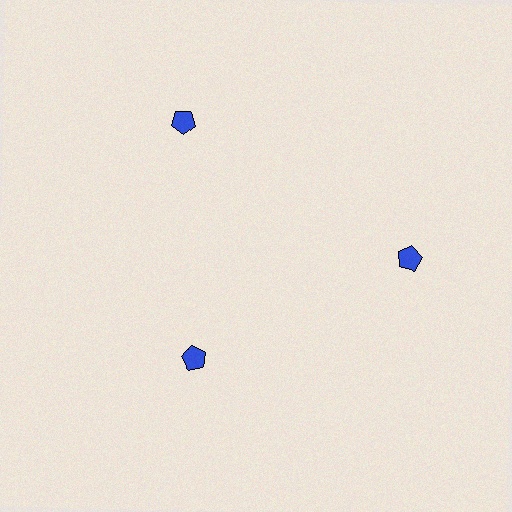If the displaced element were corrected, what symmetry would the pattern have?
It would have 3-fold rotational symmetry — the pattern would map onto itself every 120 degrees.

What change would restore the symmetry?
The symmetry would be restored by moving it outward, back onto the ring so that all 3 pentagons sit at equal angles and equal distance from the center.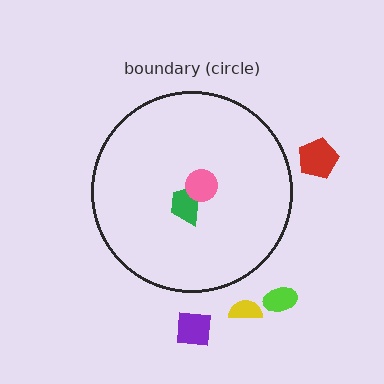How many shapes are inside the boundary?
2 inside, 4 outside.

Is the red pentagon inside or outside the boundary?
Outside.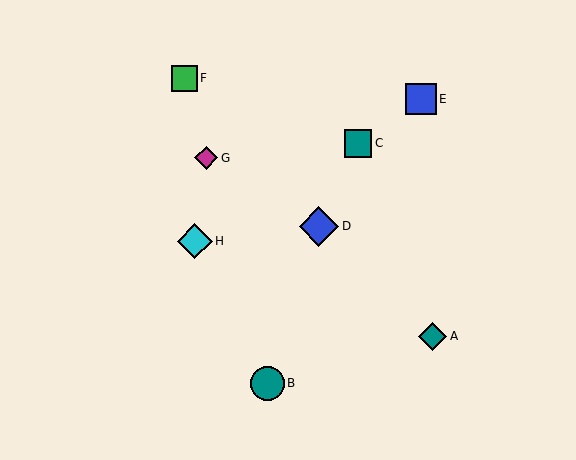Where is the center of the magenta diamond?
The center of the magenta diamond is at (206, 158).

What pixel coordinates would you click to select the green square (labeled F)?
Click at (184, 78) to select the green square F.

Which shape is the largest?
The blue diamond (labeled D) is the largest.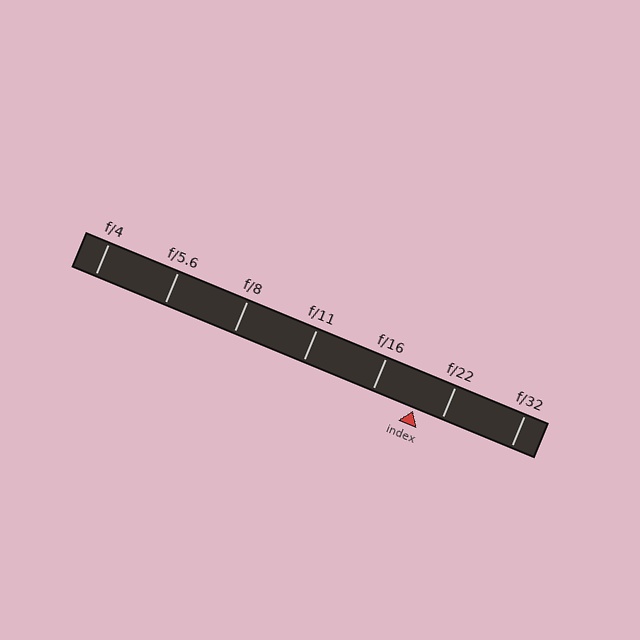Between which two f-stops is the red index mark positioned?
The index mark is between f/16 and f/22.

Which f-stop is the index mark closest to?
The index mark is closest to f/22.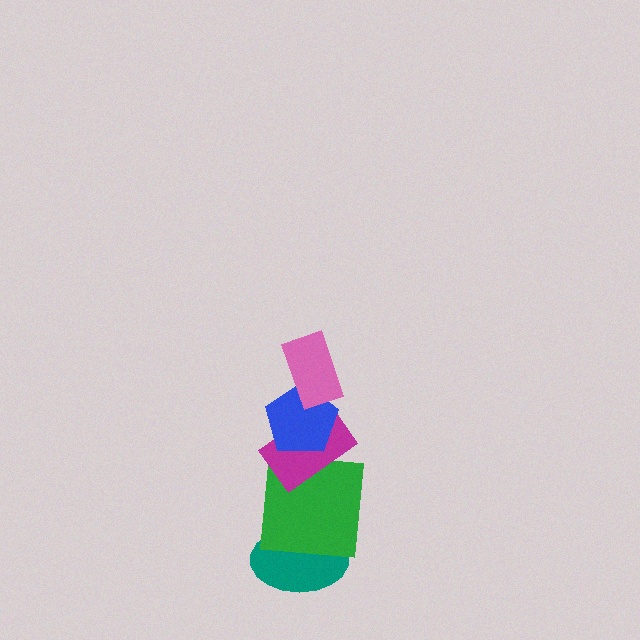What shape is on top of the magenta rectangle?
The blue pentagon is on top of the magenta rectangle.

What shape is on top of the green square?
The magenta rectangle is on top of the green square.